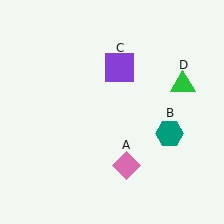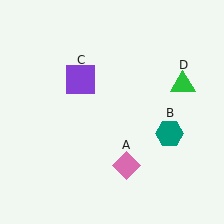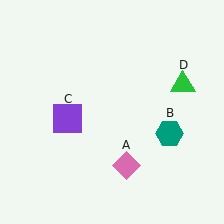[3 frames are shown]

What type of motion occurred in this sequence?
The purple square (object C) rotated counterclockwise around the center of the scene.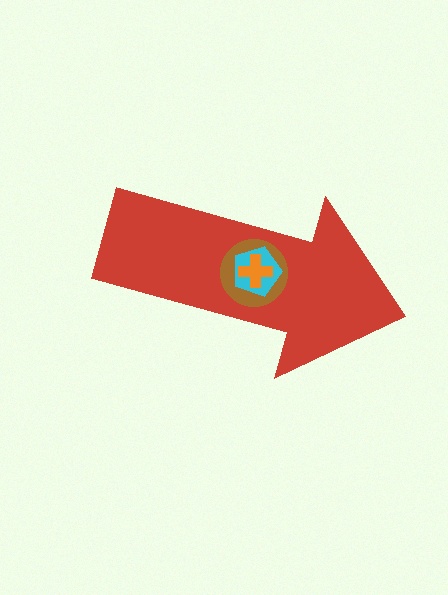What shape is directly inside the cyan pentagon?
The orange cross.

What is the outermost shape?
The red arrow.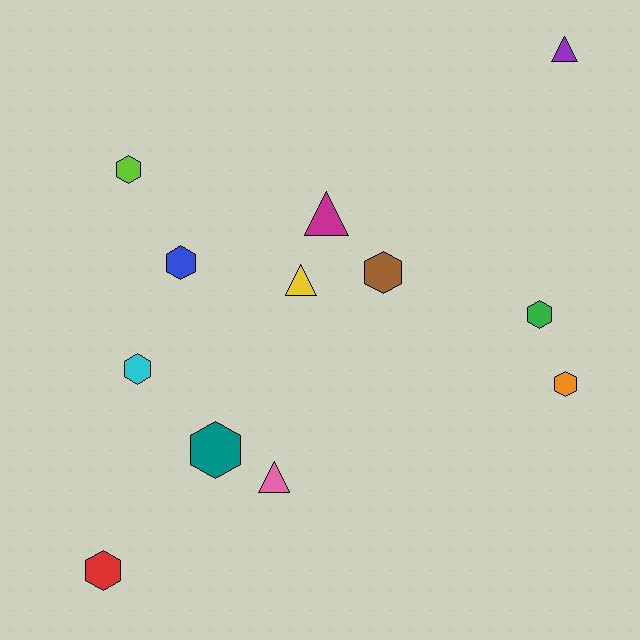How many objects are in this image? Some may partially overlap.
There are 12 objects.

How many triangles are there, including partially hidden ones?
There are 4 triangles.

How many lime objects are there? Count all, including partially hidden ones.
There is 1 lime object.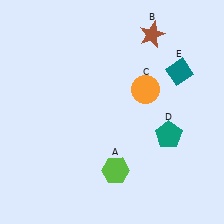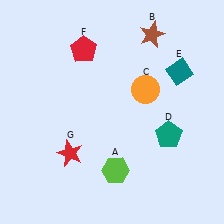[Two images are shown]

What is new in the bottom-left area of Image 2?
A red star (G) was added in the bottom-left area of Image 2.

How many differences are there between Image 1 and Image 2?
There are 2 differences between the two images.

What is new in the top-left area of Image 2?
A red pentagon (F) was added in the top-left area of Image 2.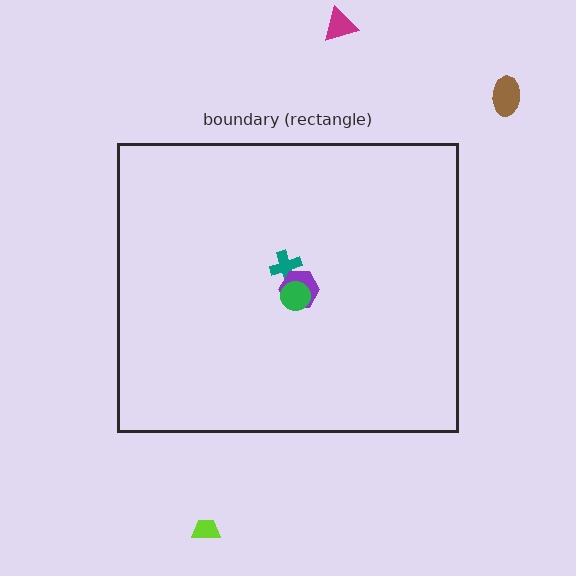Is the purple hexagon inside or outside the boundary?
Inside.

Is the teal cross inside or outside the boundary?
Inside.